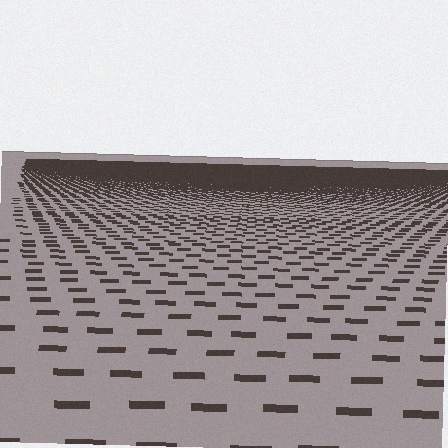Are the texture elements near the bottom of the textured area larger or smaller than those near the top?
Larger. Near the bottom, elements are closer to the viewer and appear at a bigger on-screen size.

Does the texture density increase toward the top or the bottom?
Density increases toward the top.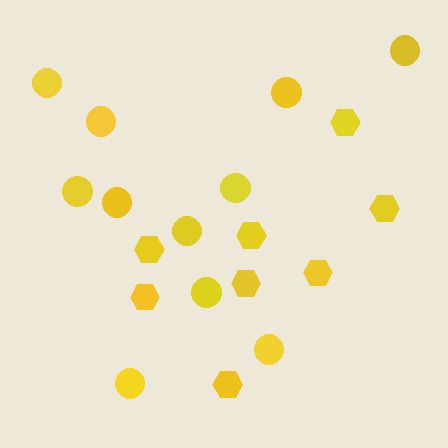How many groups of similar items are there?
There are 2 groups: one group of hexagons (8) and one group of circles (11).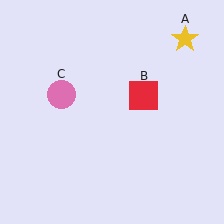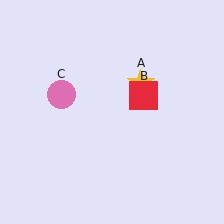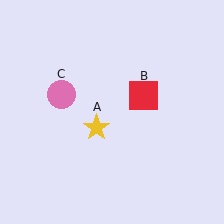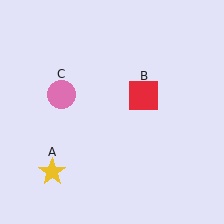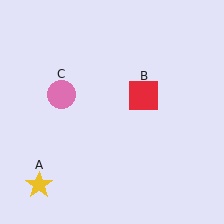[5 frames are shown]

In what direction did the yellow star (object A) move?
The yellow star (object A) moved down and to the left.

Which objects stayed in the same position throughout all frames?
Red square (object B) and pink circle (object C) remained stationary.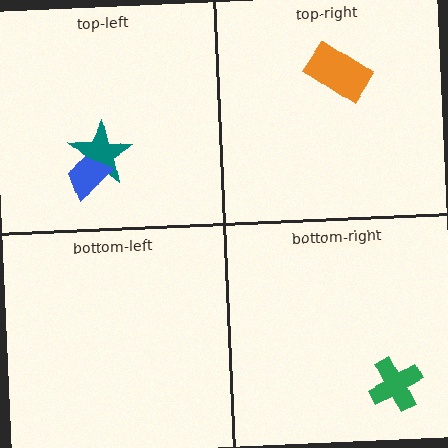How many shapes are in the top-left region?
2.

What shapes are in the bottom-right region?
The green cross.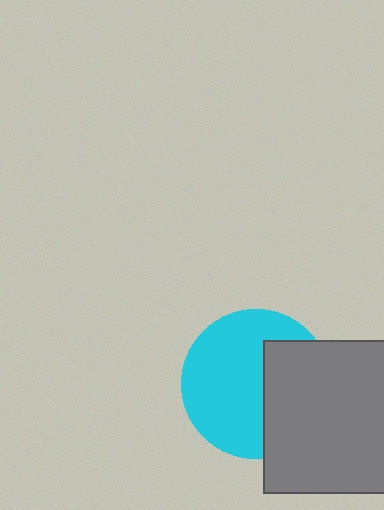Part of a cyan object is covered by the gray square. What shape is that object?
It is a circle.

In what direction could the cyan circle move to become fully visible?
The cyan circle could move left. That would shift it out from behind the gray square entirely.